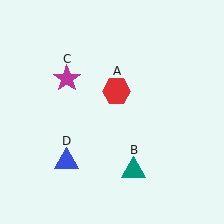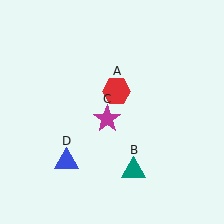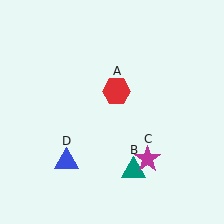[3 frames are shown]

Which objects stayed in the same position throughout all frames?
Red hexagon (object A) and teal triangle (object B) and blue triangle (object D) remained stationary.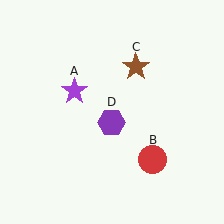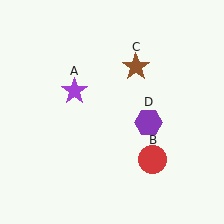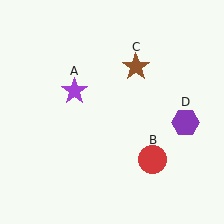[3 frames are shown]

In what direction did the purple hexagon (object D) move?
The purple hexagon (object D) moved right.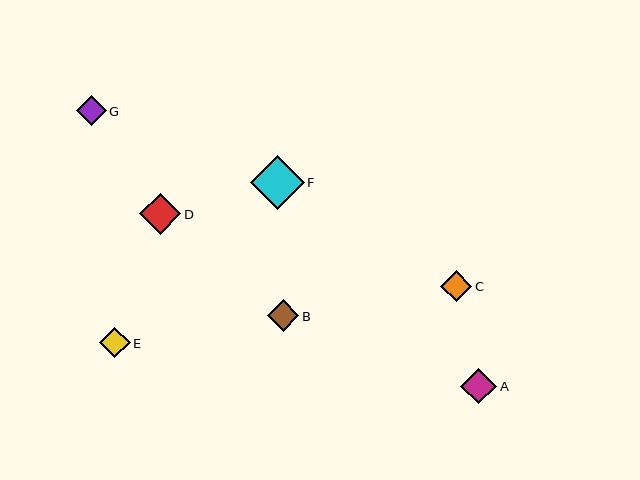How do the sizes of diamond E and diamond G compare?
Diamond E and diamond G are approximately the same size.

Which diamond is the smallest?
Diamond G is the smallest with a size of approximately 30 pixels.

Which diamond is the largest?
Diamond F is the largest with a size of approximately 54 pixels.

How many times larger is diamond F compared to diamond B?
Diamond F is approximately 1.7 times the size of diamond B.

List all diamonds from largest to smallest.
From largest to smallest: F, D, A, B, C, E, G.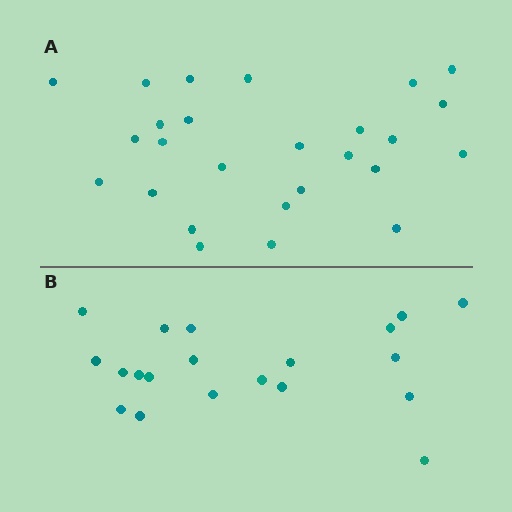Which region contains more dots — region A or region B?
Region A (the top region) has more dots.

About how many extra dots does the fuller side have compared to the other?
Region A has about 6 more dots than region B.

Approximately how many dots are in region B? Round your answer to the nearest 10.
About 20 dots.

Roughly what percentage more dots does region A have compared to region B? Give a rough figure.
About 30% more.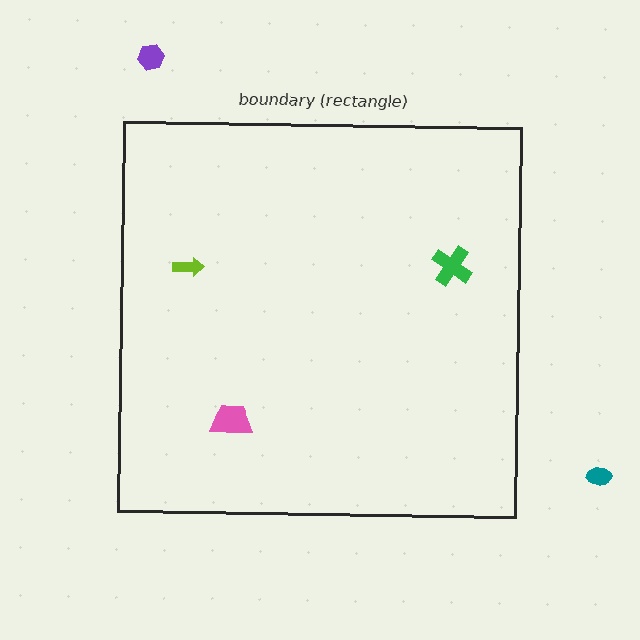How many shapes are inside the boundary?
3 inside, 2 outside.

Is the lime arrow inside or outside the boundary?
Inside.